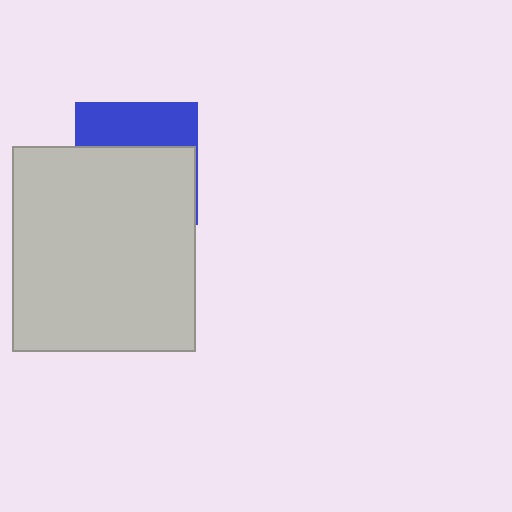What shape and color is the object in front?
The object in front is a light gray rectangle.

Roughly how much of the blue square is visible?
A small part of it is visible (roughly 37%).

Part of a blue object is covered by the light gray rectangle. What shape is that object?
It is a square.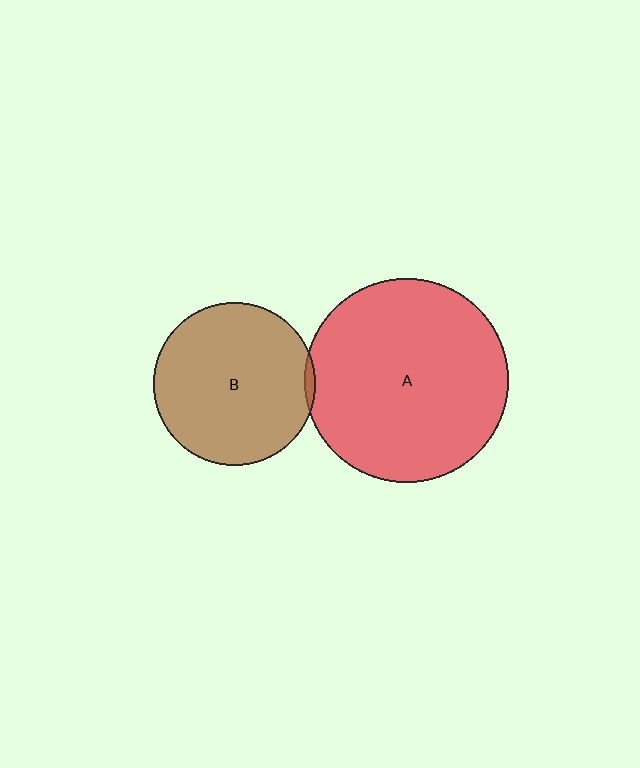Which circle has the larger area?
Circle A (red).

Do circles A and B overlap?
Yes.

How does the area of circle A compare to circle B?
Approximately 1.6 times.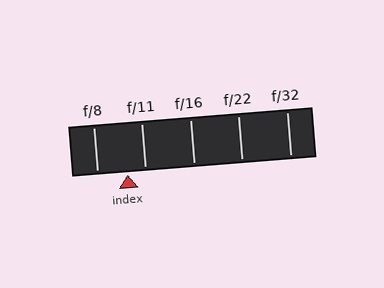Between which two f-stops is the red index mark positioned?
The index mark is between f/8 and f/11.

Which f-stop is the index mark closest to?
The index mark is closest to f/11.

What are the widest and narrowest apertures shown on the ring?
The widest aperture shown is f/8 and the narrowest is f/32.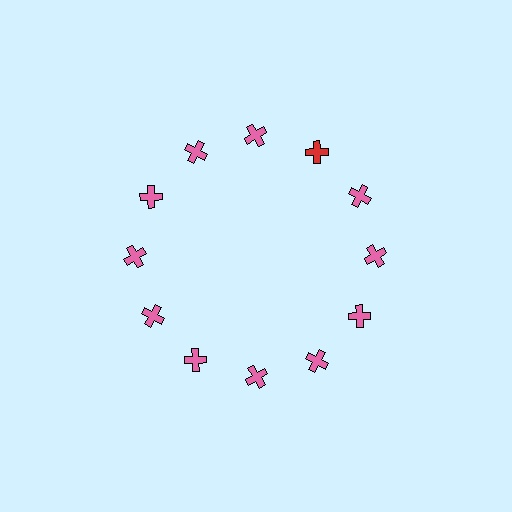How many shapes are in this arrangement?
There are 12 shapes arranged in a ring pattern.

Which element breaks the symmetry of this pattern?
The red cross at roughly the 1 o'clock position breaks the symmetry. All other shapes are pink crosses.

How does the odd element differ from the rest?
It has a different color: red instead of pink.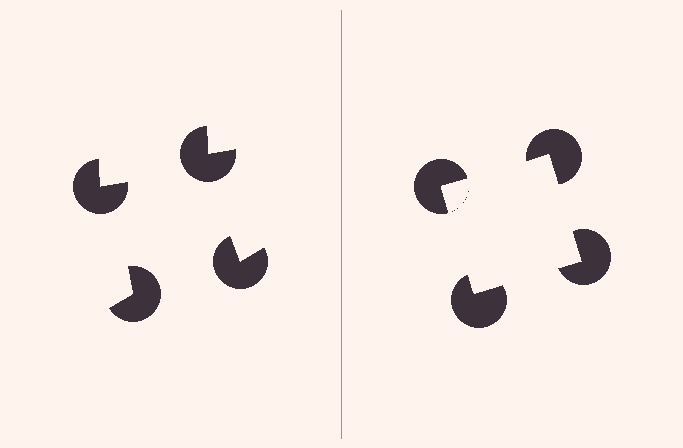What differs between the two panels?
The pac-man discs are positioned identically on both sides; only the wedge orientations differ. On the right they align to a square; on the left they are misaligned.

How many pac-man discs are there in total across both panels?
8 — 4 on each side.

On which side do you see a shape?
An illusory square appears on the right side. On the left side the wedge cuts are rotated, so no coherent shape forms.